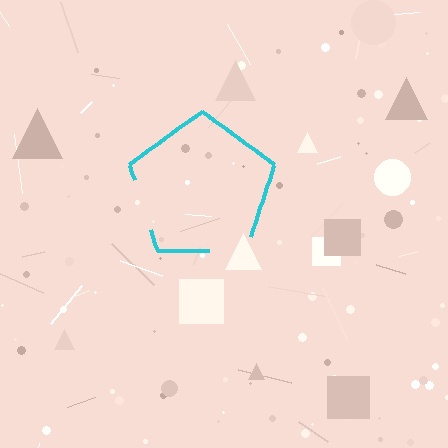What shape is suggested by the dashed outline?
The dashed outline suggests a pentagon.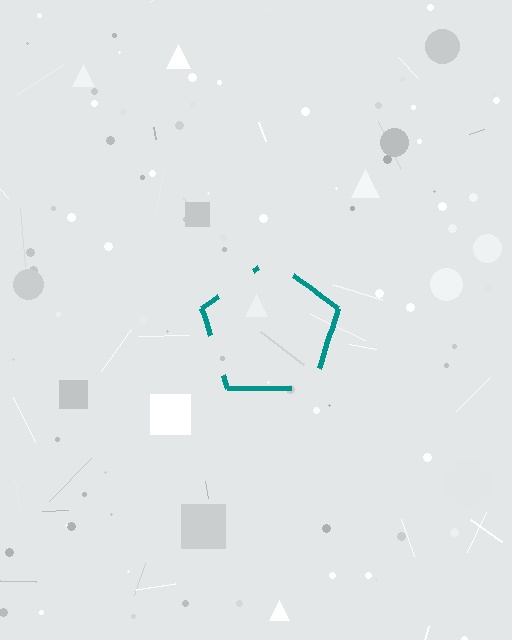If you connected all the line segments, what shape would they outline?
They would outline a pentagon.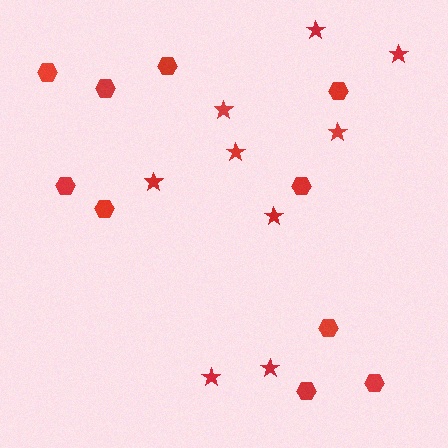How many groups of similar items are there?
There are 2 groups: one group of hexagons (10) and one group of stars (9).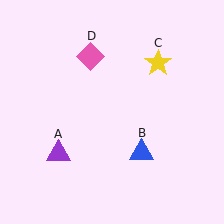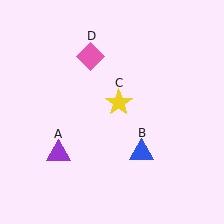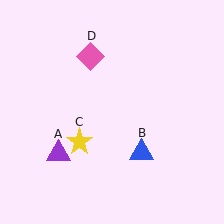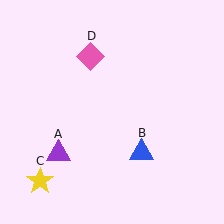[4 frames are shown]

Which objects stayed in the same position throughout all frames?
Purple triangle (object A) and blue triangle (object B) and pink diamond (object D) remained stationary.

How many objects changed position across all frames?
1 object changed position: yellow star (object C).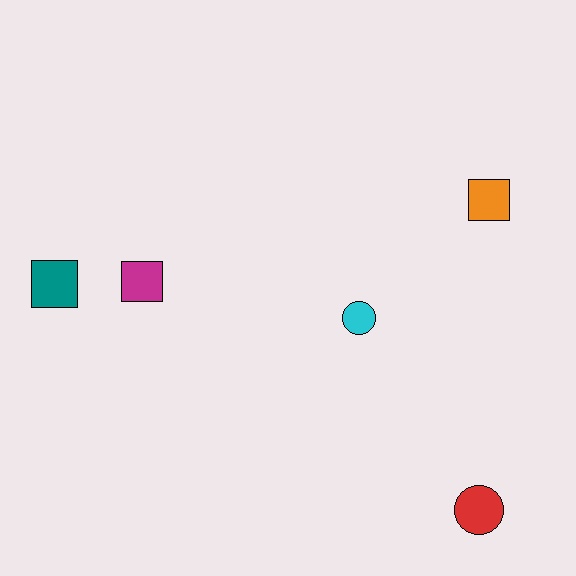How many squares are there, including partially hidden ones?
There are 3 squares.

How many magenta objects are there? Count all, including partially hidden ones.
There is 1 magenta object.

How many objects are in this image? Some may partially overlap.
There are 5 objects.